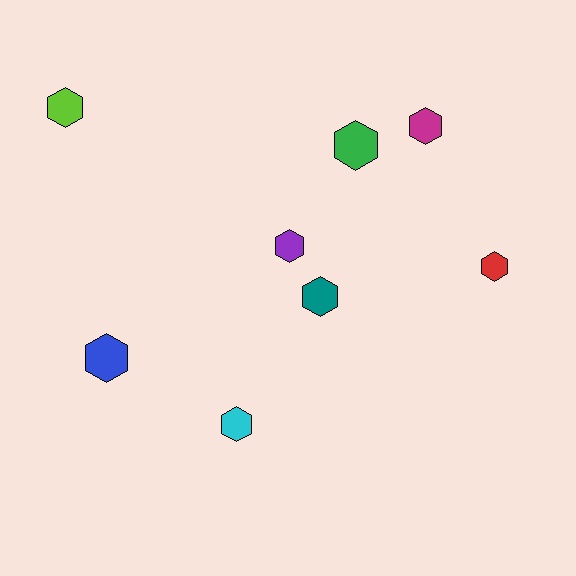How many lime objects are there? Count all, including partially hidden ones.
There is 1 lime object.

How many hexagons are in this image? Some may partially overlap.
There are 8 hexagons.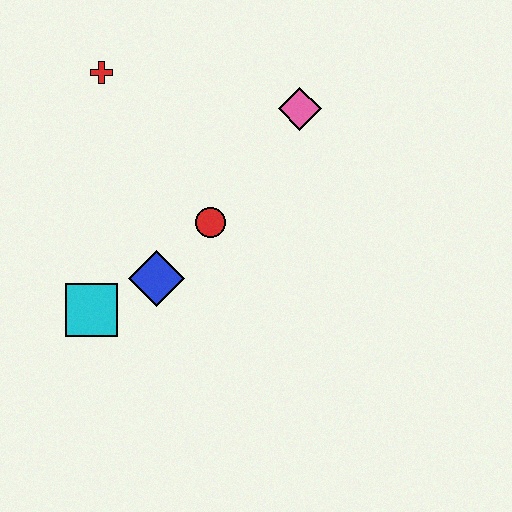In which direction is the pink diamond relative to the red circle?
The pink diamond is above the red circle.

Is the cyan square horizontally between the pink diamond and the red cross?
No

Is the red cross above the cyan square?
Yes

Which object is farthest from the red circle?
The red cross is farthest from the red circle.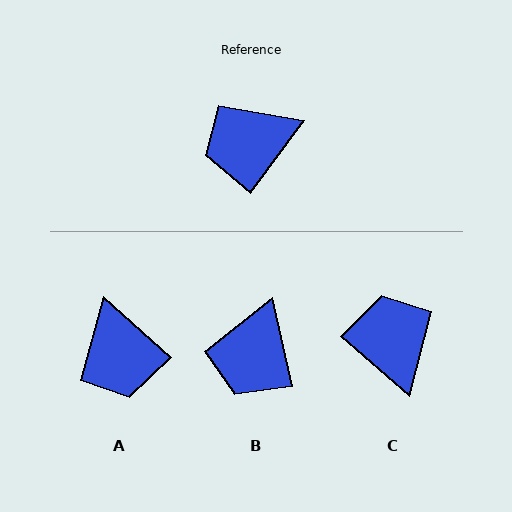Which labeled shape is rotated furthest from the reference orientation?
C, about 94 degrees away.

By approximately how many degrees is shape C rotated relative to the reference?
Approximately 94 degrees clockwise.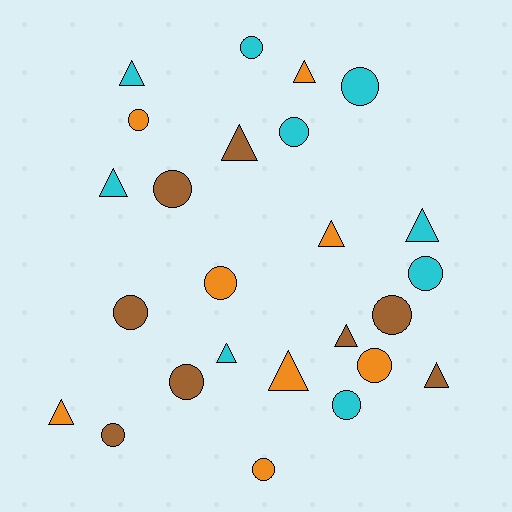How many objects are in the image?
There are 25 objects.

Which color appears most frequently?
Cyan, with 9 objects.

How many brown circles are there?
There are 5 brown circles.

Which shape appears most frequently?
Circle, with 14 objects.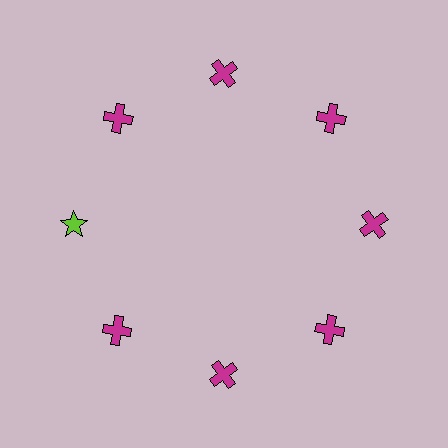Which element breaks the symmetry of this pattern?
The lime star at roughly the 9 o'clock position breaks the symmetry. All other shapes are magenta crosses.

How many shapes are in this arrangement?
There are 8 shapes arranged in a ring pattern.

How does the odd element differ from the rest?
It differs in both color (lime instead of magenta) and shape (star instead of cross).